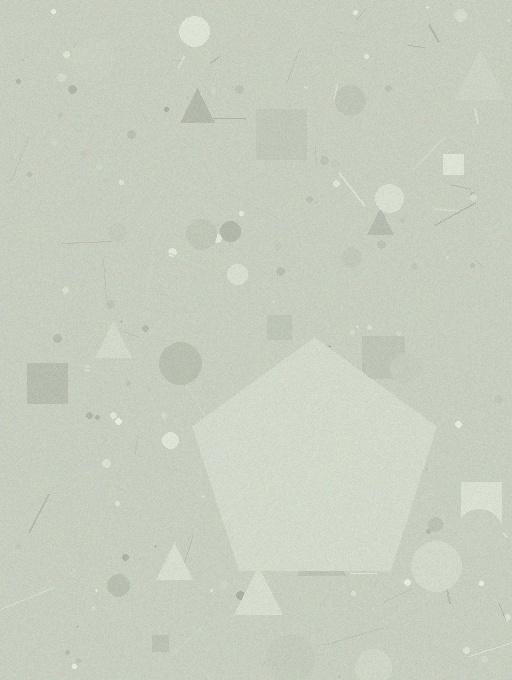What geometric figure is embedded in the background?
A pentagon is embedded in the background.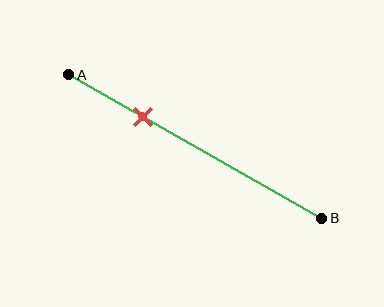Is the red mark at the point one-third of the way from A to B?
No, the mark is at about 30% from A, not at the 33% one-third point.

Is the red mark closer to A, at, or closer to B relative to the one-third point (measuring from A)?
The red mark is closer to point A than the one-third point of segment AB.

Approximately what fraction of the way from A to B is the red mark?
The red mark is approximately 30% of the way from A to B.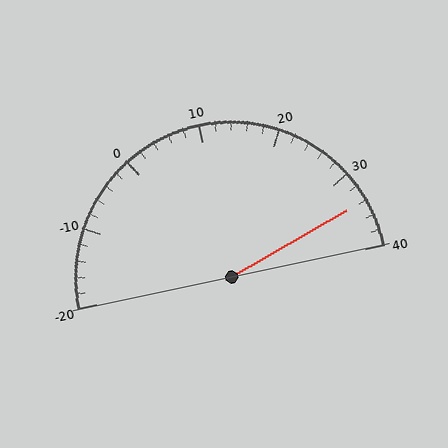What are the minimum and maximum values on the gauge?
The gauge ranges from -20 to 40.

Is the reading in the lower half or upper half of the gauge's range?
The reading is in the upper half of the range (-20 to 40).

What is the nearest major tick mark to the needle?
The nearest major tick mark is 30.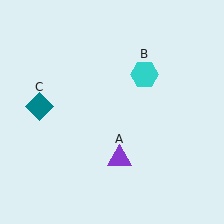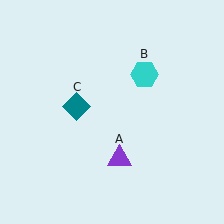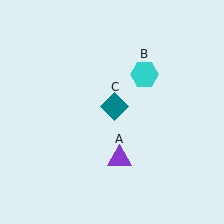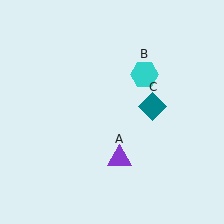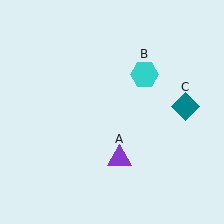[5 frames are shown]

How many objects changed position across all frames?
1 object changed position: teal diamond (object C).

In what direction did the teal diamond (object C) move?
The teal diamond (object C) moved right.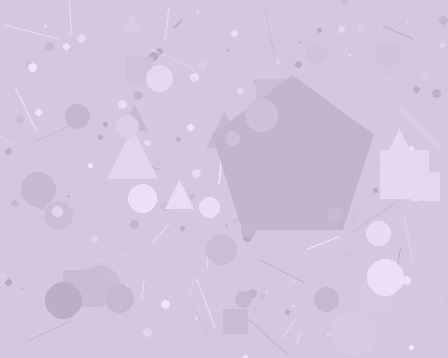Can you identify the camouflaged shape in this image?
The camouflaged shape is a pentagon.